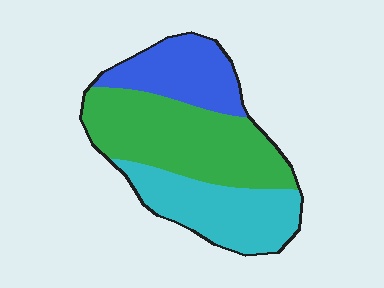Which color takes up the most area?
Green, at roughly 45%.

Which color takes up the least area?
Blue, at roughly 25%.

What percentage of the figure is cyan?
Cyan takes up about one third (1/3) of the figure.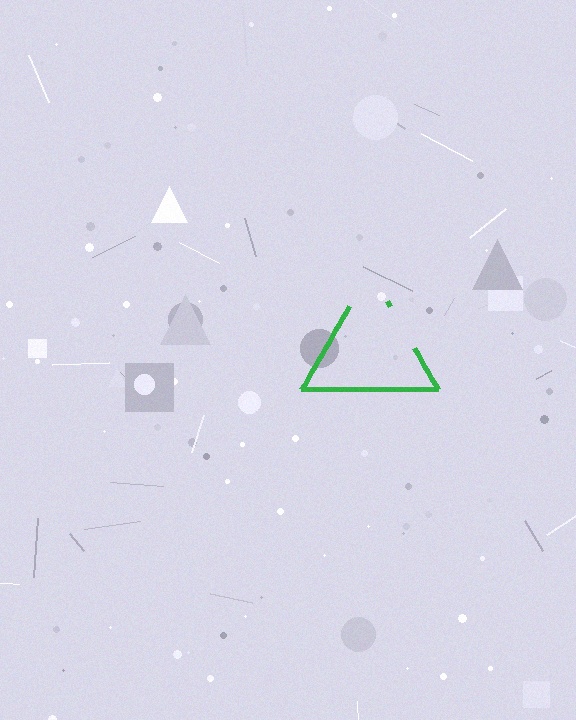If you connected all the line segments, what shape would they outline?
They would outline a triangle.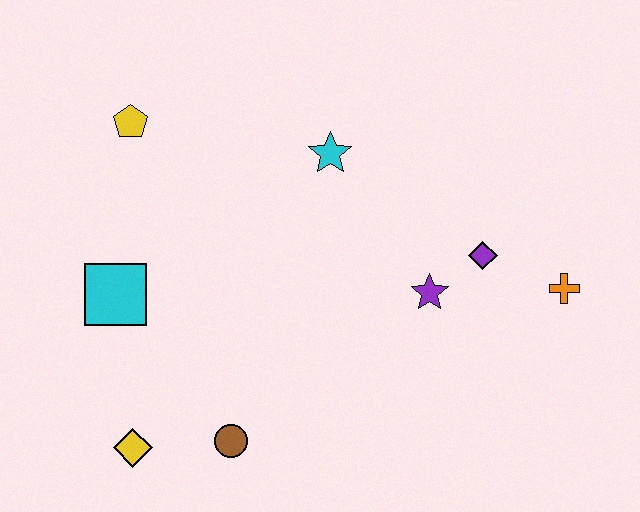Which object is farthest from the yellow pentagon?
The orange cross is farthest from the yellow pentagon.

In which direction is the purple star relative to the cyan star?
The purple star is below the cyan star.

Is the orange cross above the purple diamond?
No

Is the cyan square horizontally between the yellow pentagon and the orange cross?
No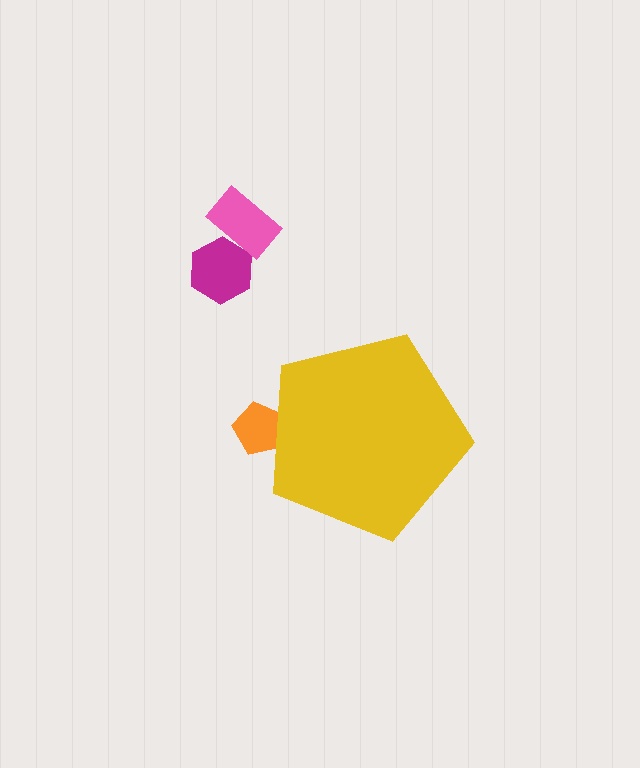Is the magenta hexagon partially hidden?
No, the magenta hexagon is fully visible.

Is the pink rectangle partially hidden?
No, the pink rectangle is fully visible.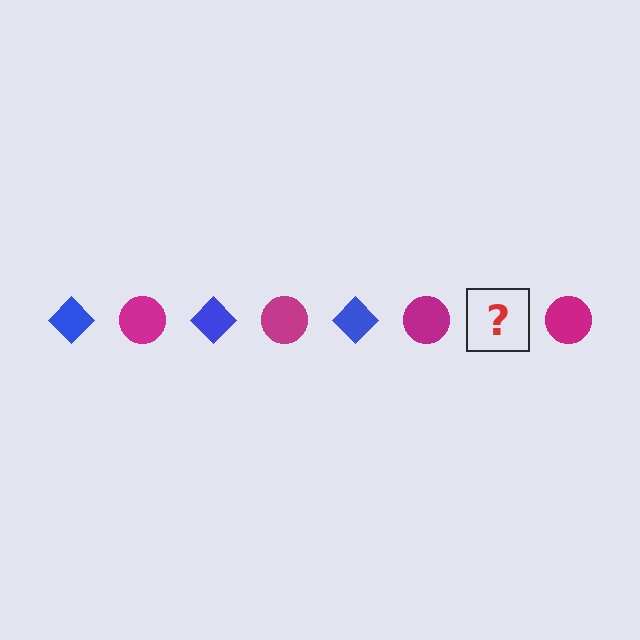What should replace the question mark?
The question mark should be replaced with a blue diamond.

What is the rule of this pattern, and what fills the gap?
The rule is that the pattern alternates between blue diamond and magenta circle. The gap should be filled with a blue diamond.